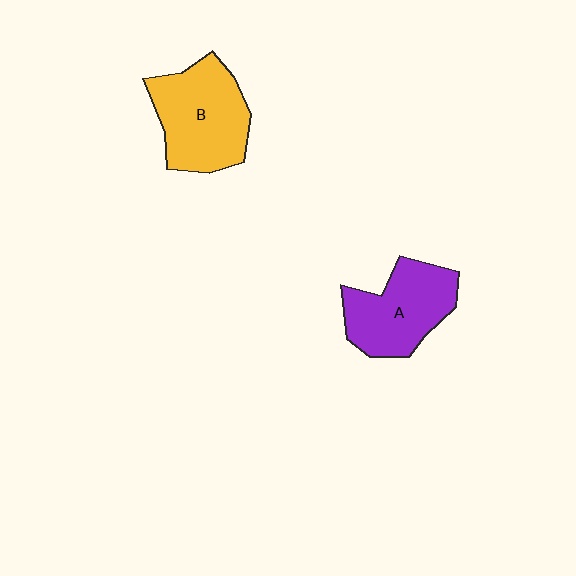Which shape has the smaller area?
Shape A (purple).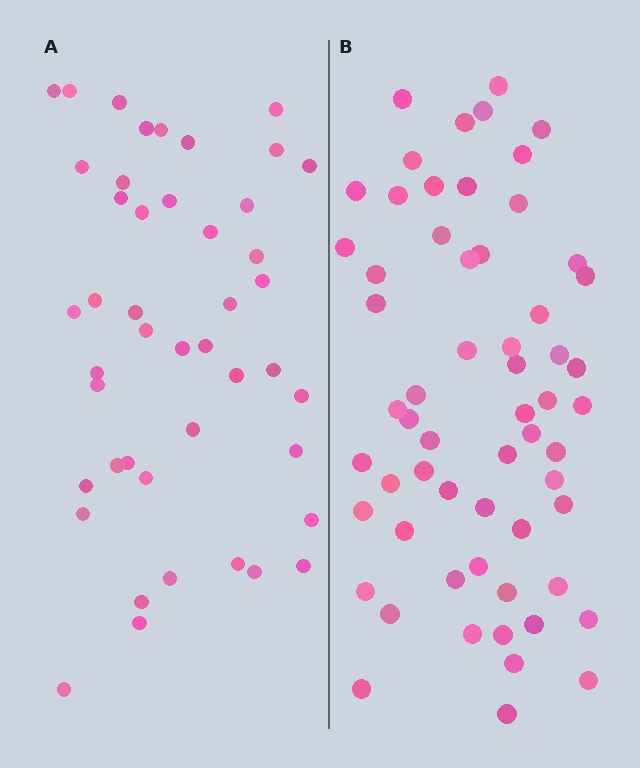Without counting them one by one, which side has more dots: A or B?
Region B (the right region) has more dots.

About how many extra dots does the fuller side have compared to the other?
Region B has approximately 15 more dots than region A.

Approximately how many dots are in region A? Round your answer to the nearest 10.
About 40 dots. (The exact count is 45, which rounds to 40.)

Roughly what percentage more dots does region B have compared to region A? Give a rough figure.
About 35% more.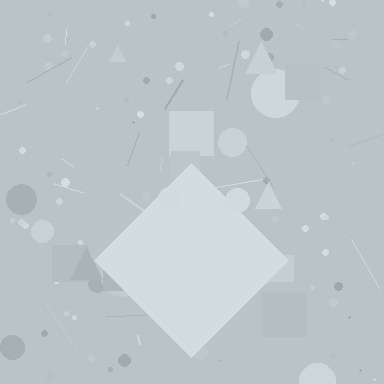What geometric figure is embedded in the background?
A diamond is embedded in the background.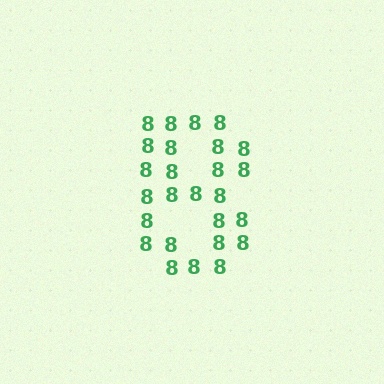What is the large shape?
The large shape is the digit 8.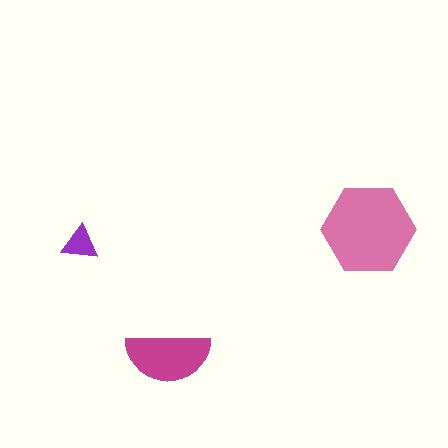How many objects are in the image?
There are 3 objects in the image.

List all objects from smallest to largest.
The purple triangle, the magenta semicircle, the pink hexagon.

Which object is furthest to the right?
The pink hexagon is rightmost.